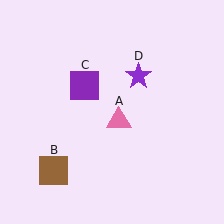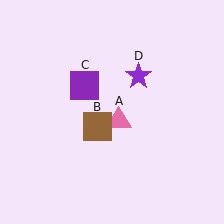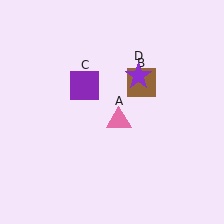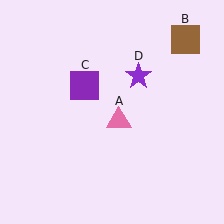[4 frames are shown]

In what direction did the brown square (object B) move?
The brown square (object B) moved up and to the right.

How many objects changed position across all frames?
1 object changed position: brown square (object B).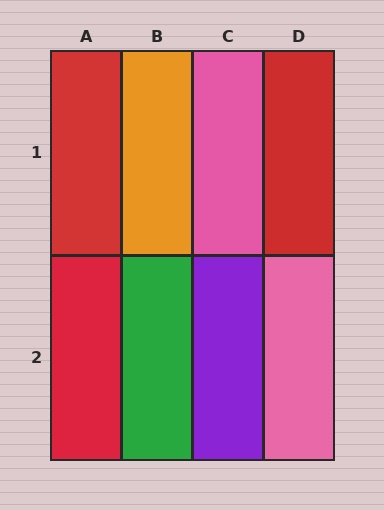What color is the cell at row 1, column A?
Red.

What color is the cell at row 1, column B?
Orange.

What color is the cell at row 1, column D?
Red.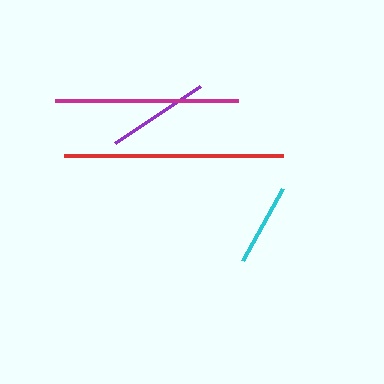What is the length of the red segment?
The red segment is approximately 219 pixels long.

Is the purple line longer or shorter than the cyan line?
The purple line is longer than the cyan line.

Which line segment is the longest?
The red line is the longest at approximately 219 pixels.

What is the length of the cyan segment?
The cyan segment is approximately 82 pixels long.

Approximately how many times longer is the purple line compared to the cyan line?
The purple line is approximately 1.2 times the length of the cyan line.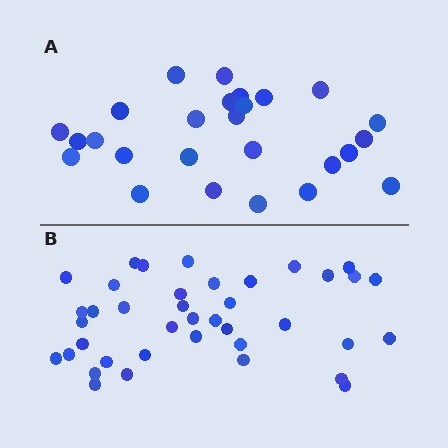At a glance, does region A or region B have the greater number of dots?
Region B (the bottom region) has more dots.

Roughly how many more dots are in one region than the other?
Region B has approximately 15 more dots than region A.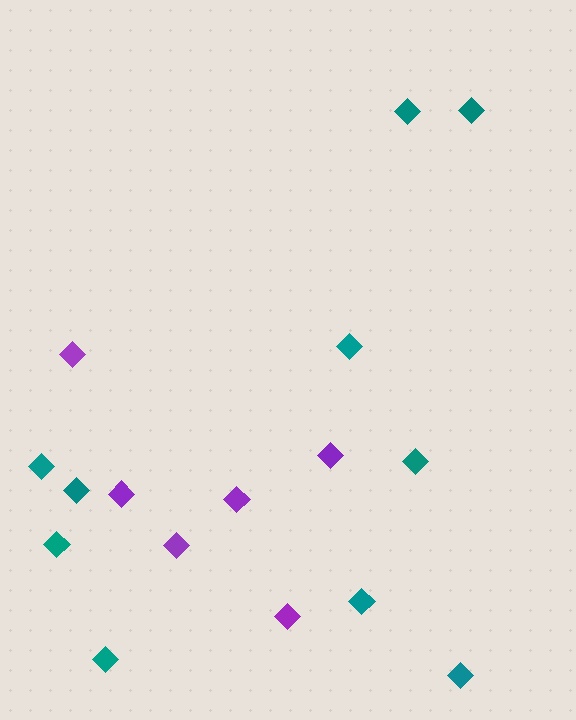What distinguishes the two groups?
There are 2 groups: one group of purple diamonds (6) and one group of teal diamonds (10).